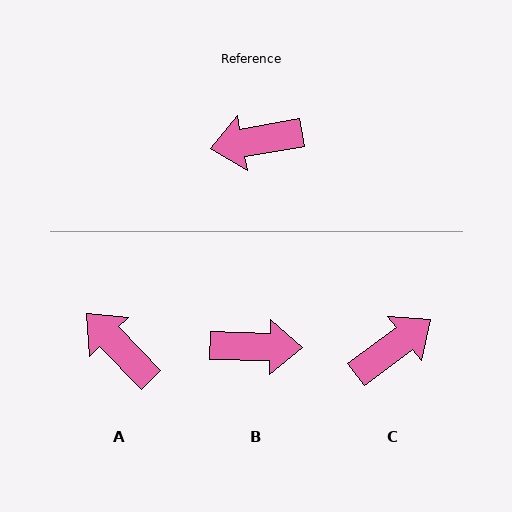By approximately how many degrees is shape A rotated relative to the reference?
Approximately 56 degrees clockwise.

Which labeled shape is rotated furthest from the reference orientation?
B, about 168 degrees away.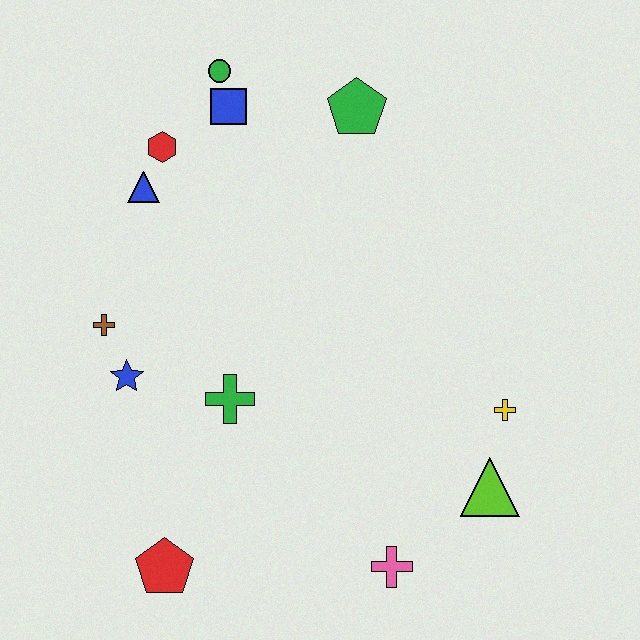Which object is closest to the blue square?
The green circle is closest to the blue square.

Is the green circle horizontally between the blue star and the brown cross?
No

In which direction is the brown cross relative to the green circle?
The brown cross is below the green circle.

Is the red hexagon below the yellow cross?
No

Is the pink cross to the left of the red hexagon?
No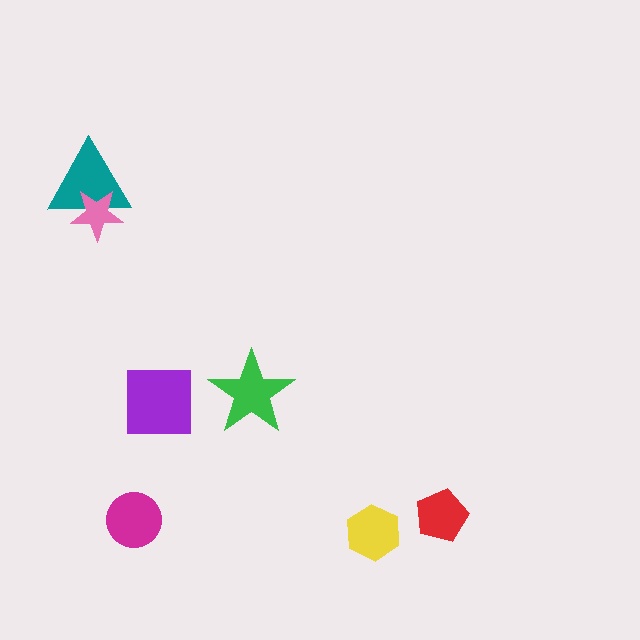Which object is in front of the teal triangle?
The pink star is in front of the teal triangle.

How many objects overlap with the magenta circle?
0 objects overlap with the magenta circle.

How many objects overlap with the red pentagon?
0 objects overlap with the red pentagon.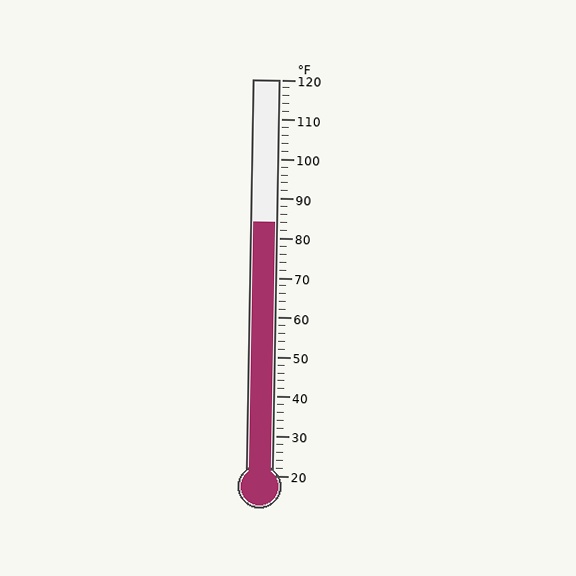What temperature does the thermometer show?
The thermometer shows approximately 84°F.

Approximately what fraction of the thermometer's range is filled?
The thermometer is filled to approximately 65% of its range.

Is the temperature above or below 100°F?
The temperature is below 100°F.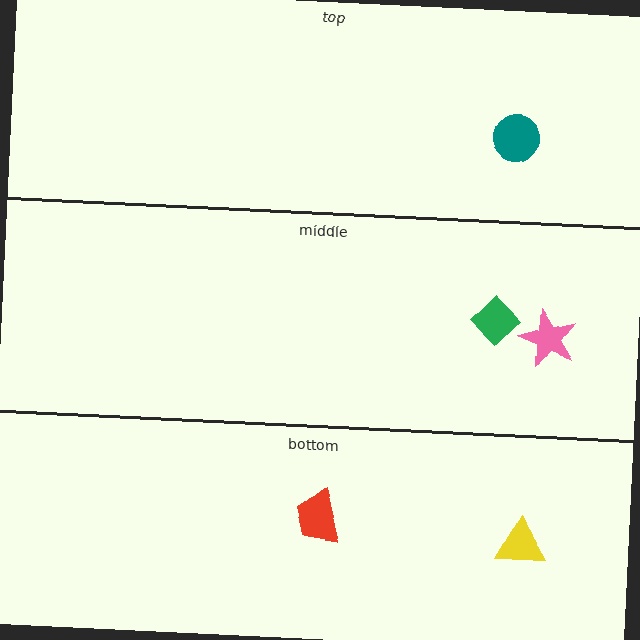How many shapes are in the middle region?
2.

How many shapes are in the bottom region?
2.